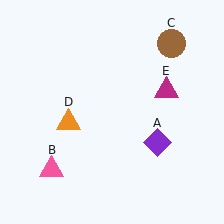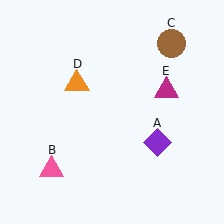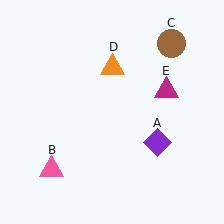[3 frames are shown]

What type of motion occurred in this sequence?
The orange triangle (object D) rotated clockwise around the center of the scene.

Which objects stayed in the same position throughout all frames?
Purple diamond (object A) and pink triangle (object B) and brown circle (object C) and magenta triangle (object E) remained stationary.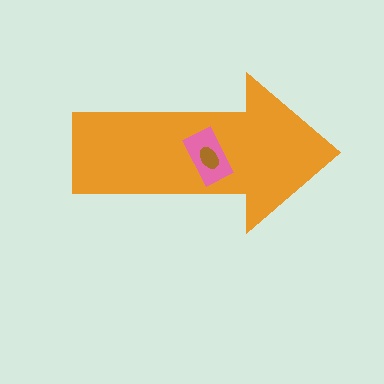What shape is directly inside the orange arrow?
The pink rectangle.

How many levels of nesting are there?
3.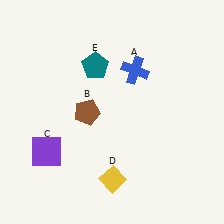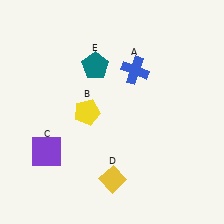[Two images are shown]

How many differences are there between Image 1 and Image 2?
There is 1 difference between the two images.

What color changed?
The pentagon (B) changed from brown in Image 1 to yellow in Image 2.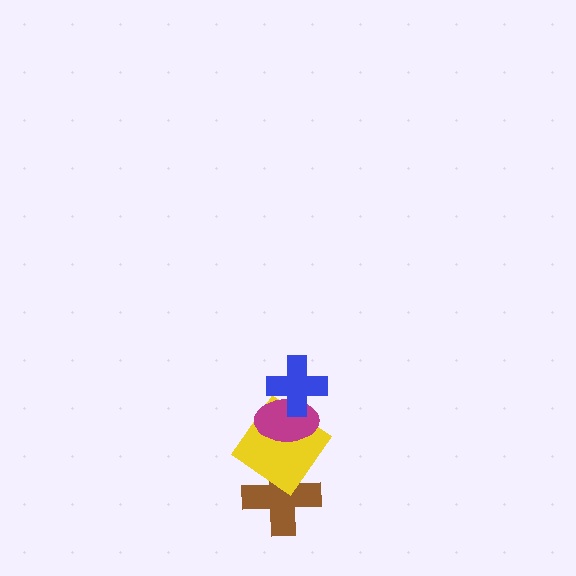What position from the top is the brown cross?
The brown cross is 4th from the top.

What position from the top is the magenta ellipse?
The magenta ellipse is 2nd from the top.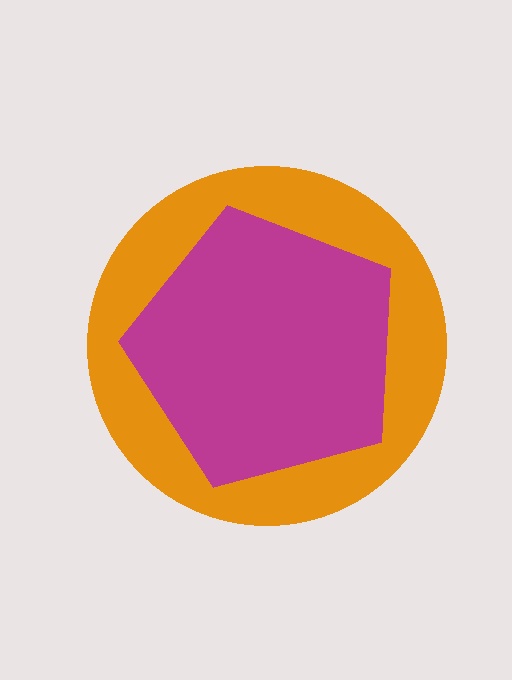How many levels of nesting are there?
2.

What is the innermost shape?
The magenta pentagon.